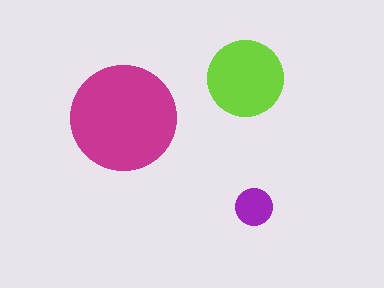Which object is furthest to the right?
The purple circle is rightmost.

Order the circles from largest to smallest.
the magenta one, the lime one, the purple one.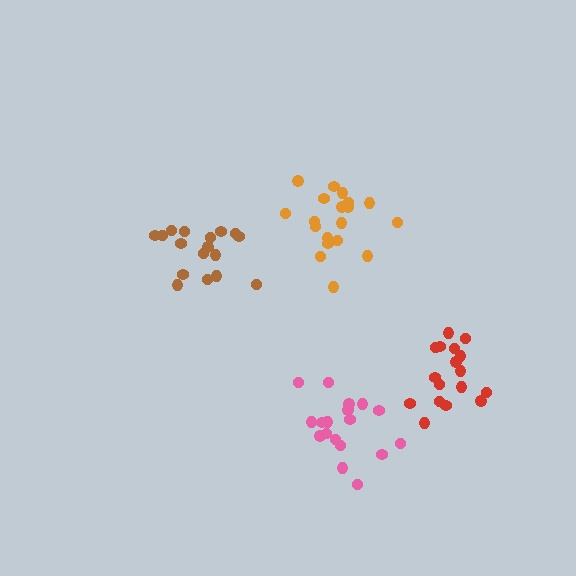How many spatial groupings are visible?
There are 4 spatial groupings.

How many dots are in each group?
Group 1: 17 dots, Group 2: 18 dots, Group 3: 19 dots, Group 4: 19 dots (73 total).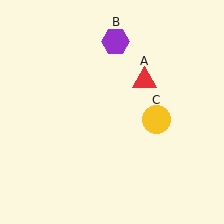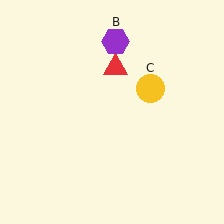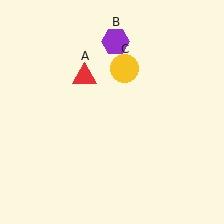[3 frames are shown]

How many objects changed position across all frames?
2 objects changed position: red triangle (object A), yellow circle (object C).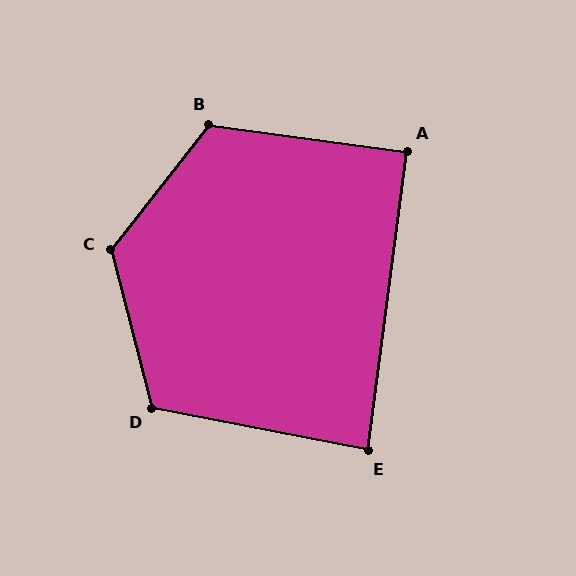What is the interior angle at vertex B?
Approximately 121 degrees (obtuse).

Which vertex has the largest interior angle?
C, at approximately 127 degrees.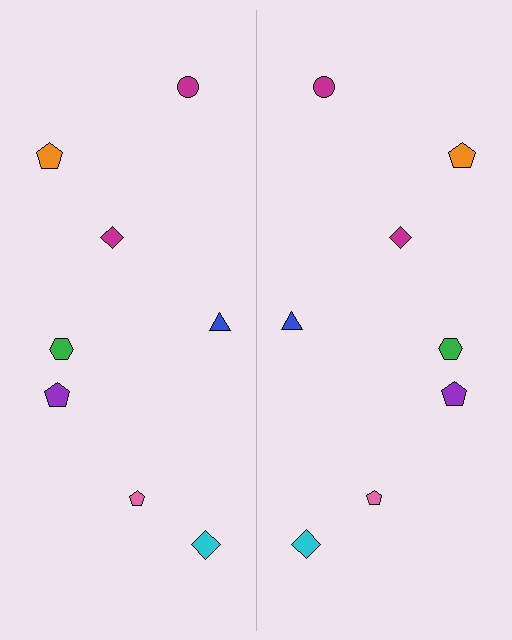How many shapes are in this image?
There are 16 shapes in this image.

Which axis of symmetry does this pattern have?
The pattern has a vertical axis of symmetry running through the center of the image.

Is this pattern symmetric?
Yes, this pattern has bilateral (reflection) symmetry.